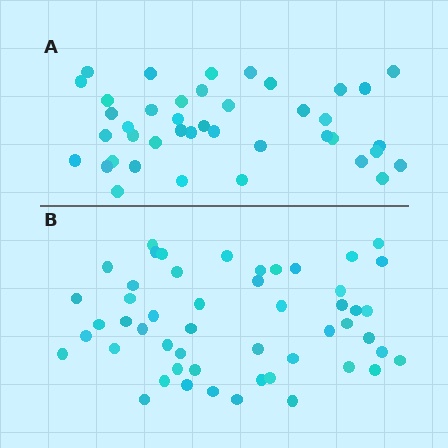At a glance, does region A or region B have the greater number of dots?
Region B (the bottom region) has more dots.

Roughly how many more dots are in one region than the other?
Region B has roughly 10 or so more dots than region A.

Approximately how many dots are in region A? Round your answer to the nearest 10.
About 40 dots. (The exact count is 41, which rounds to 40.)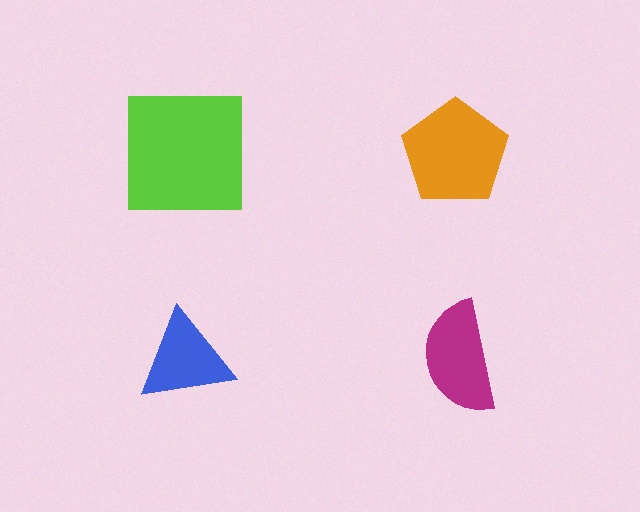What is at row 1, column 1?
A lime square.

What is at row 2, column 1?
A blue triangle.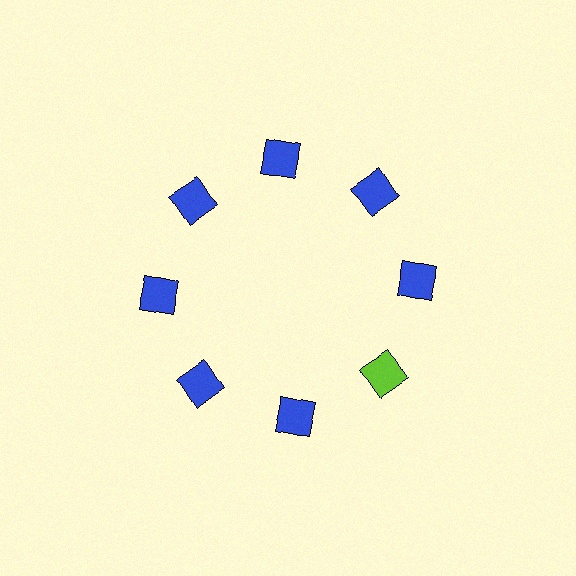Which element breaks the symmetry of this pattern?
The lime square at roughly the 4 o'clock position breaks the symmetry. All other shapes are blue squares.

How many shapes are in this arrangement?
There are 8 shapes arranged in a ring pattern.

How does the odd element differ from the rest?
It has a different color: lime instead of blue.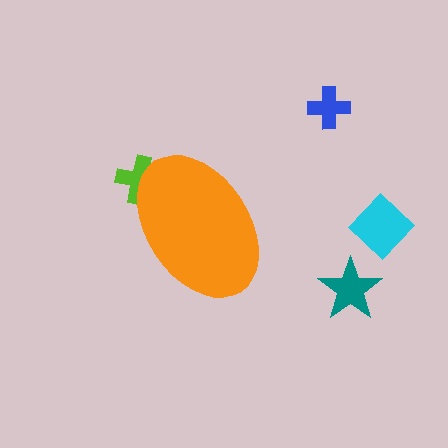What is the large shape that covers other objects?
An orange ellipse.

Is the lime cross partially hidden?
Yes, the lime cross is partially hidden behind the orange ellipse.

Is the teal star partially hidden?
No, the teal star is fully visible.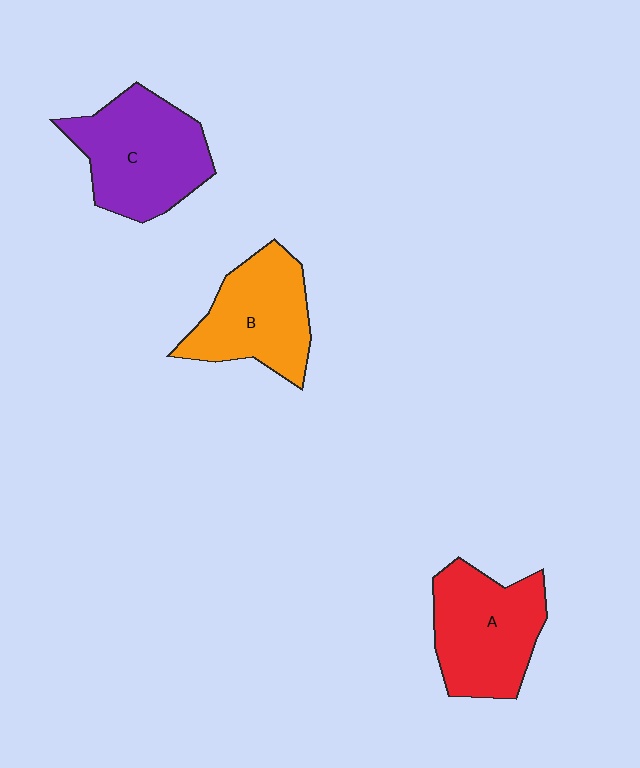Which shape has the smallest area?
Shape B (orange).